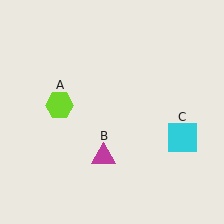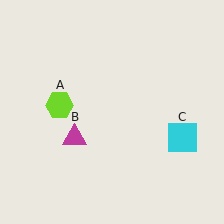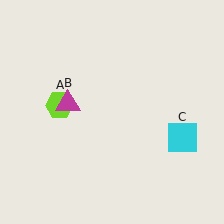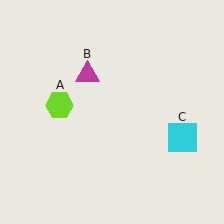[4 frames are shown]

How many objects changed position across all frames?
1 object changed position: magenta triangle (object B).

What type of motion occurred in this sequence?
The magenta triangle (object B) rotated clockwise around the center of the scene.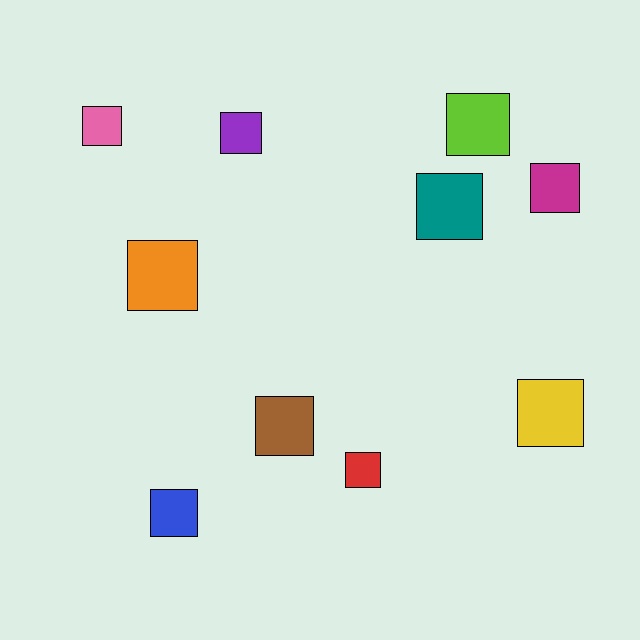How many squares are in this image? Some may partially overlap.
There are 10 squares.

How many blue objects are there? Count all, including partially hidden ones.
There is 1 blue object.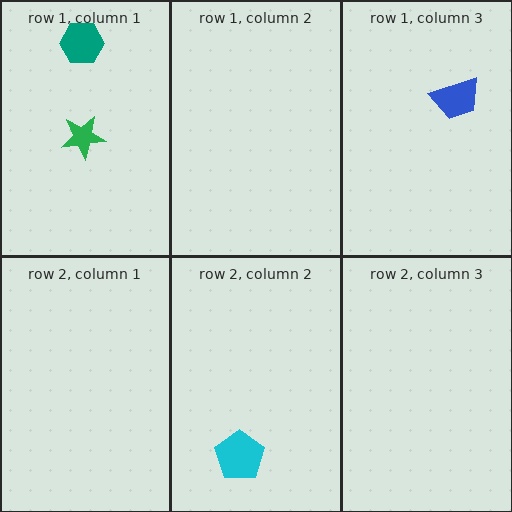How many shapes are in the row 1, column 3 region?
1.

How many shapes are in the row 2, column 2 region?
1.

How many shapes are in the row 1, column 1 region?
2.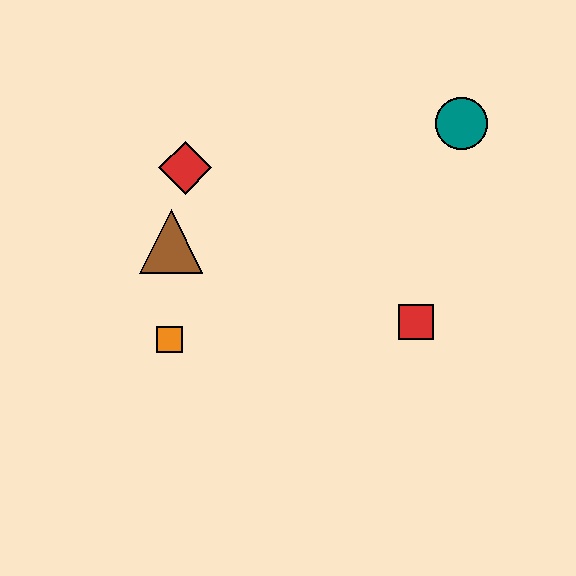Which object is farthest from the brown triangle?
The teal circle is farthest from the brown triangle.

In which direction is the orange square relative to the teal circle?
The orange square is to the left of the teal circle.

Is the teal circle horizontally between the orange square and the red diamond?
No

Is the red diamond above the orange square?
Yes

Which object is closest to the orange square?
The brown triangle is closest to the orange square.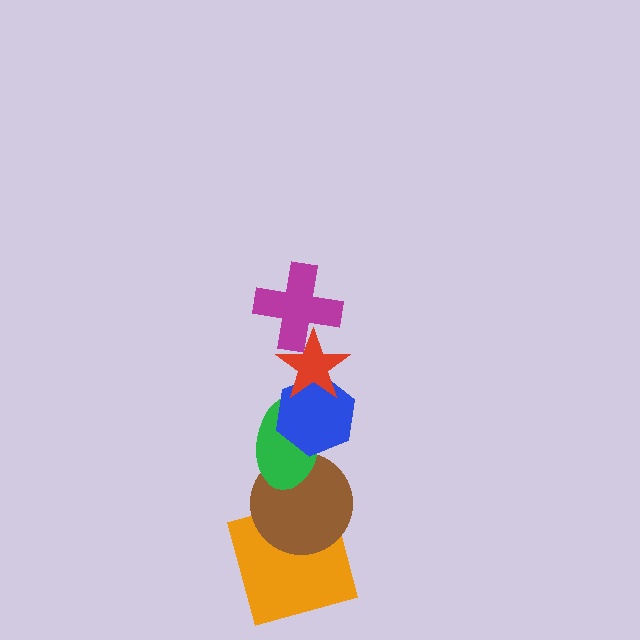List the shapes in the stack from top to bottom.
From top to bottom: the magenta cross, the red star, the blue hexagon, the green ellipse, the brown circle, the orange square.